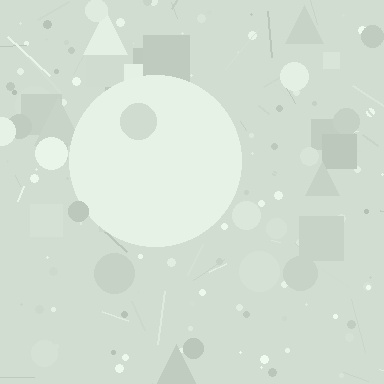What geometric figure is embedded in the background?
A circle is embedded in the background.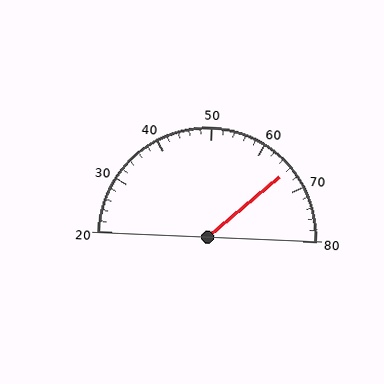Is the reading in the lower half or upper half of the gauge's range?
The reading is in the upper half of the range (20 to 80).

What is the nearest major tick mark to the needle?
The nearest major tick mark is 70.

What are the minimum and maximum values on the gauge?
The gauge ranges from 20 to 80.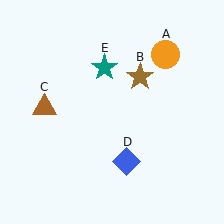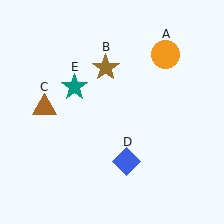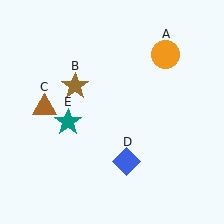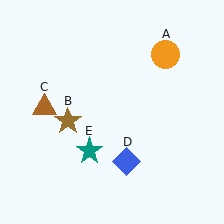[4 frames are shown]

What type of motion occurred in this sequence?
The brown star (object B), teal star (object E) rotated counterclockwise around the center of the scene.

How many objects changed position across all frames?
2 objects changed position: brown star (object B), teal star (object E).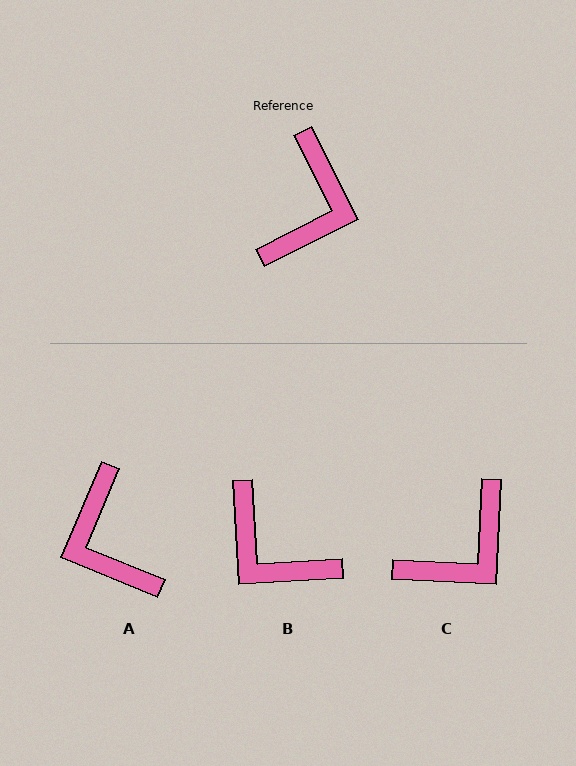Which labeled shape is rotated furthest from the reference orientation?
A, about 139 degrees away.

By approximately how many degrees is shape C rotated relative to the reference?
Approximately 30 degrees clockwise.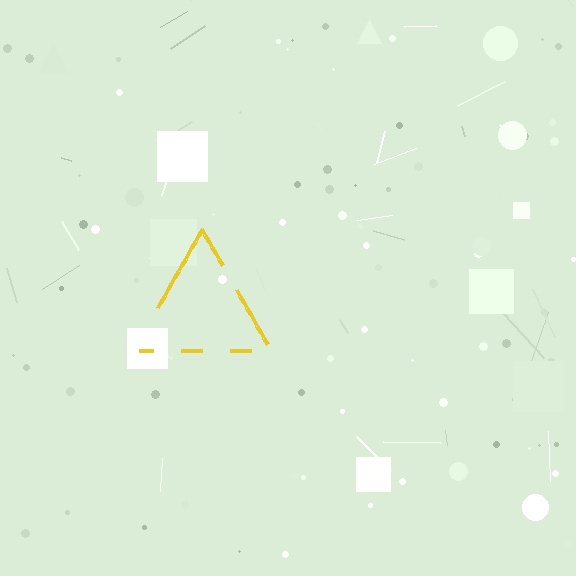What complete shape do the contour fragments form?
The contour fragments form a triangle.